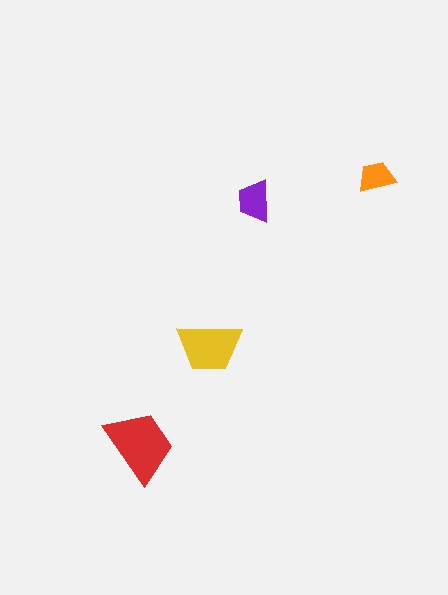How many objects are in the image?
There are 4 objects in the image.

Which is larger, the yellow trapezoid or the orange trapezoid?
The yellow one.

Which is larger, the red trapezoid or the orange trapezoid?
The red one.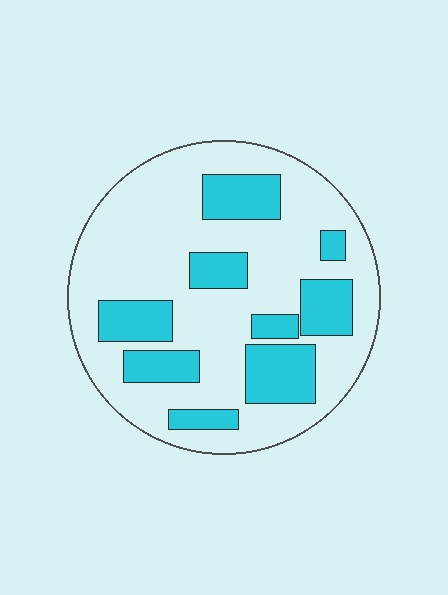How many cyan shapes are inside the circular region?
9.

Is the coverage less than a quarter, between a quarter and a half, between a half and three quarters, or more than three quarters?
Between a quarter and a half.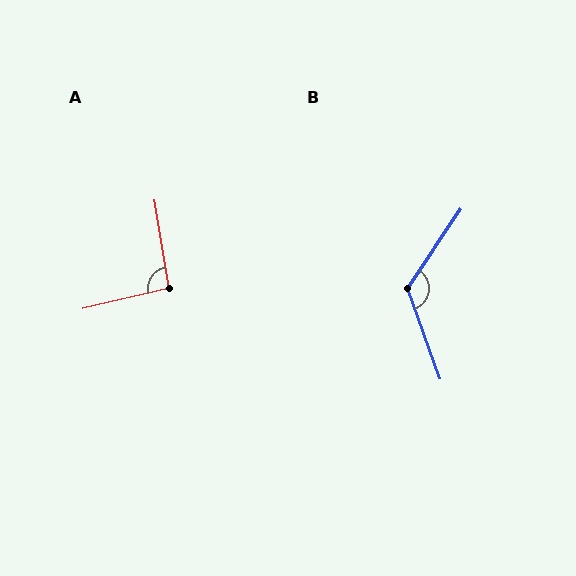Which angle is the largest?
B, at approximately 126 degrees.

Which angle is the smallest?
A, at approximately 94 degrees.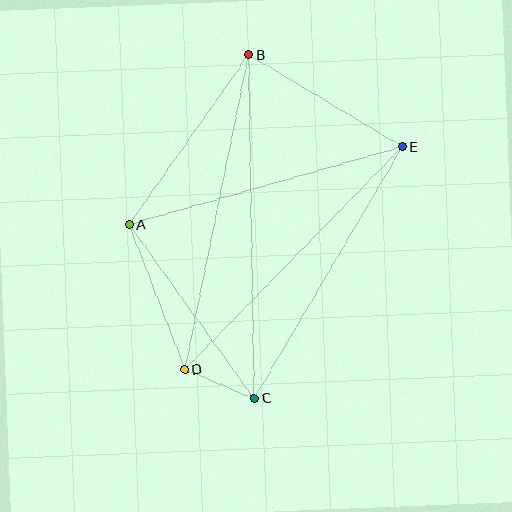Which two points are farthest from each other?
Points B and C are farthest from each other.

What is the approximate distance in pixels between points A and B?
The distance between A and B is approximately 208 pixels.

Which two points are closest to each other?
Points C and D are closest to each other.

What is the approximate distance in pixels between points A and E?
The distance between A and E is approximately 284 pixels.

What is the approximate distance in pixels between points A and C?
The distance between A and C is approximately 214 pixels.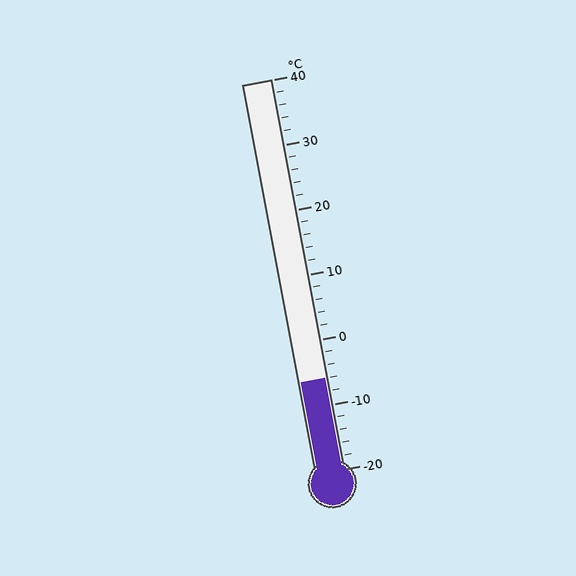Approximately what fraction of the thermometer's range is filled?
The thermometer is filled to approximately 25% of its range.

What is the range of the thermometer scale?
The thermometer scale ranges from -20°C to 40°C.